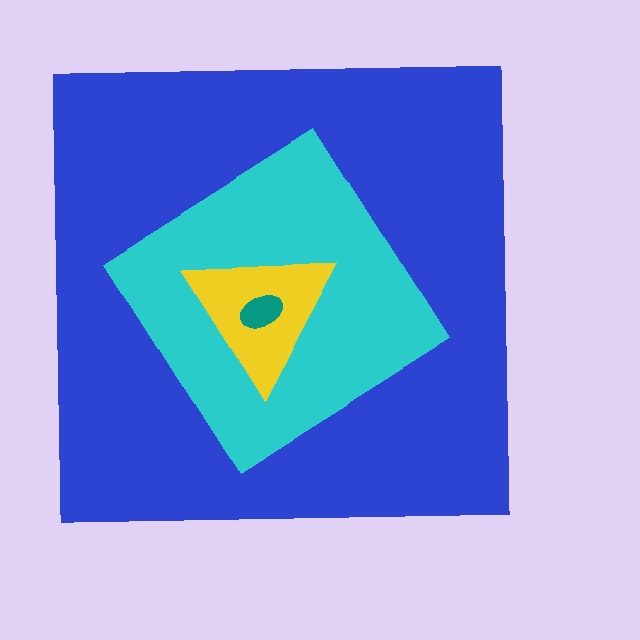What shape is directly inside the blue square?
The cyan diamond.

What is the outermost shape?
The blue square.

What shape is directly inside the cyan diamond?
The yellow triangle.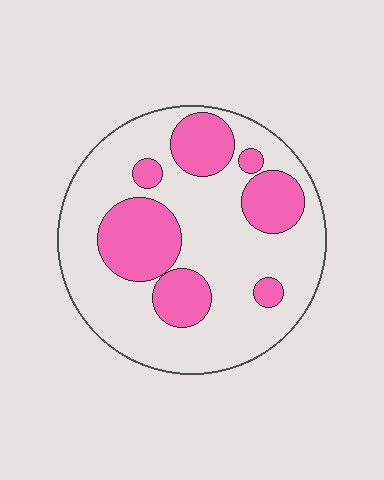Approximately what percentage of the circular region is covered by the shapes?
Approximately 30%.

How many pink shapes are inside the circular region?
7.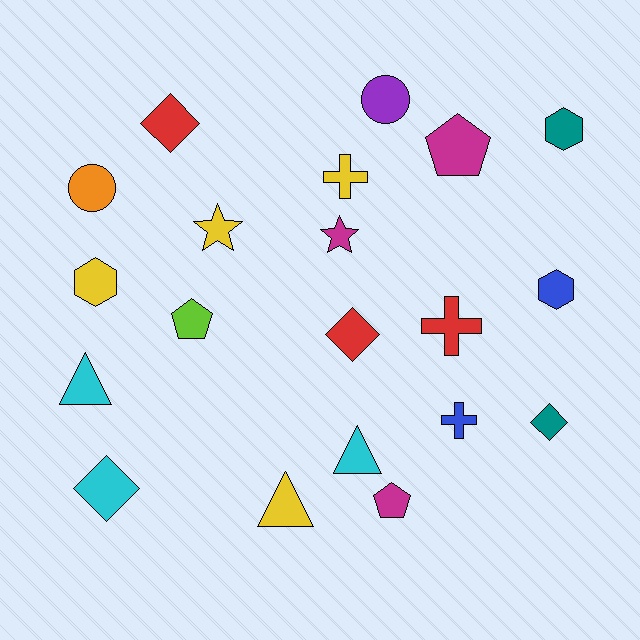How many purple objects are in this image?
There is 1 purple object.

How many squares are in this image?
There are no squares.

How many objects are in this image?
There are 20 objects.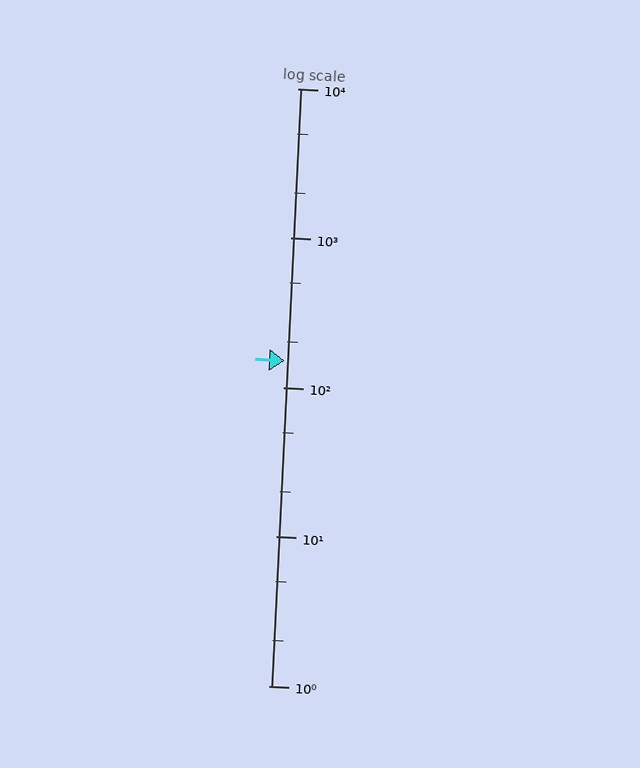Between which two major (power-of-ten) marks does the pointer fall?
The pointer is between 100 and 1000.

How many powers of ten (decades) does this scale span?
The scale spans 4 decades, from 1 to 10000.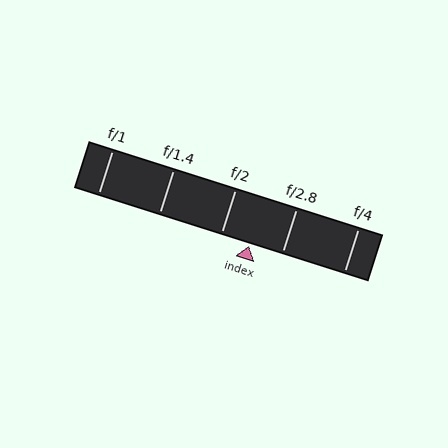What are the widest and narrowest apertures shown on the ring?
The widest aperture shown is f/1 and the narrowest is f/4.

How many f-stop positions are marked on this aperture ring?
There are 5 f-stop positions marked.